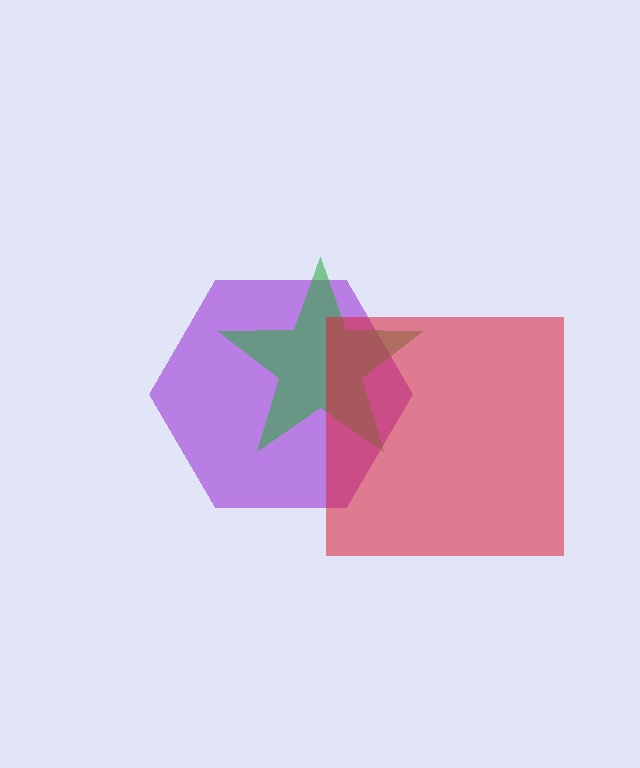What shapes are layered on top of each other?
The layered shapes are: a purple hexagon, a green star, a red square.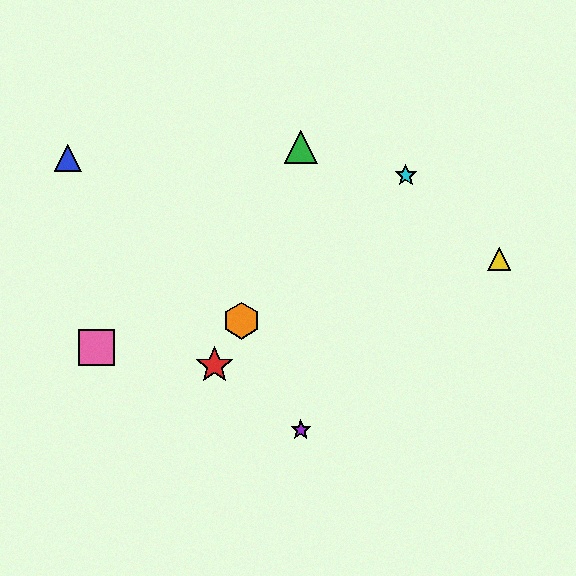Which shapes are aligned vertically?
The green triangle, the purple star are aligned vertically.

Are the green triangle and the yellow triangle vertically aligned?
No, the green triangle is at x≈301 and the yellow triangle is at x≈499.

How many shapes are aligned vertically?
2 shapes (the green triangle, the purple star) are aligned vertically.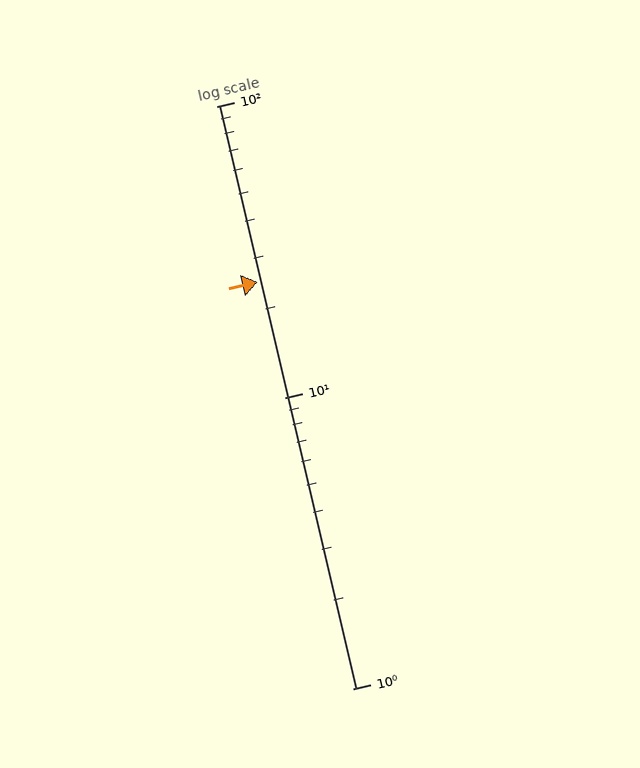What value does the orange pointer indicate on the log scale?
The pointer indicates approximately 25.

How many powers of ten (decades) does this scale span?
The scale spans 2 decades, from 1 to 100.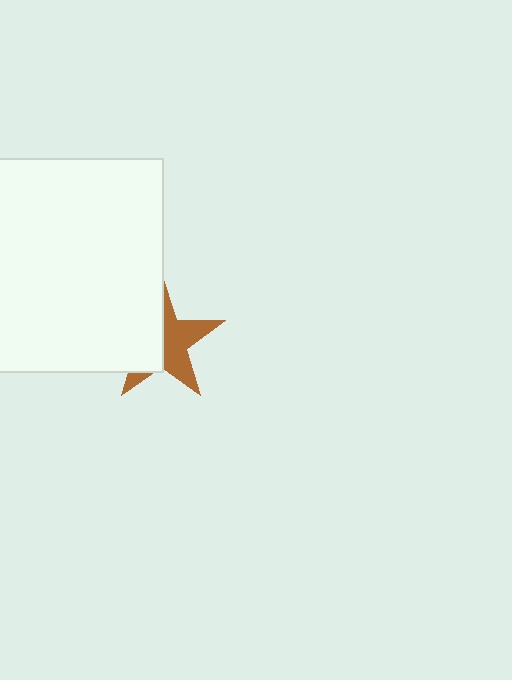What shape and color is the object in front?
The object in front is a white rectangle.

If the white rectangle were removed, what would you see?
You would see the complete brown star.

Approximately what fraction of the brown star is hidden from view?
Roughly 49% of the brown star is hidden behind the white rectangle.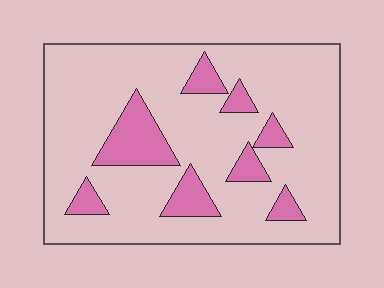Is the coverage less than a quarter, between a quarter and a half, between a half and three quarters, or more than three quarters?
Less than a quarter.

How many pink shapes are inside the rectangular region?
8.